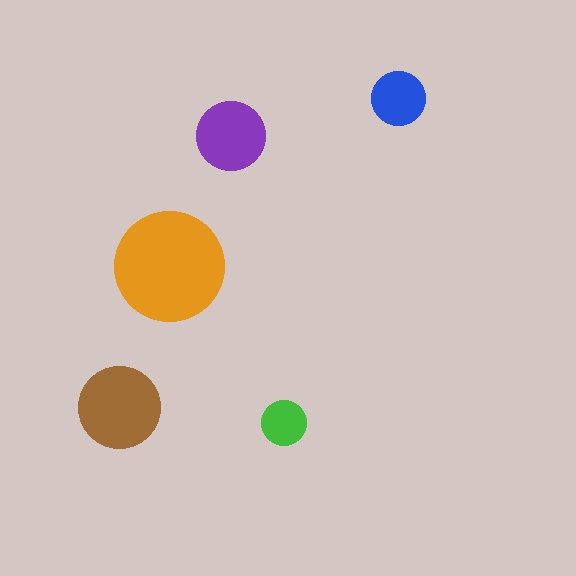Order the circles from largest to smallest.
the orange one, the brown one, the purple one, the blue one, the green one.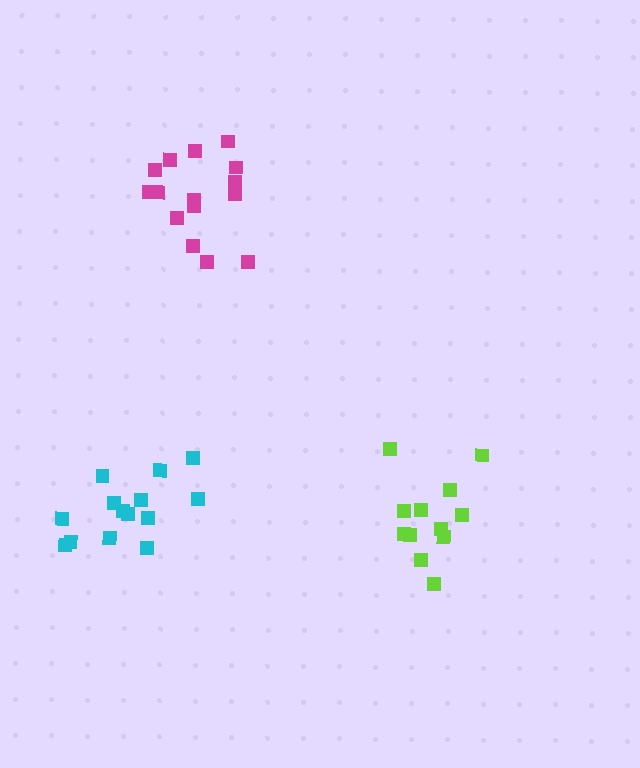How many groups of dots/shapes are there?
There are 3 groups.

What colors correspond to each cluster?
The clusters are colored: cyan, lime, magenta.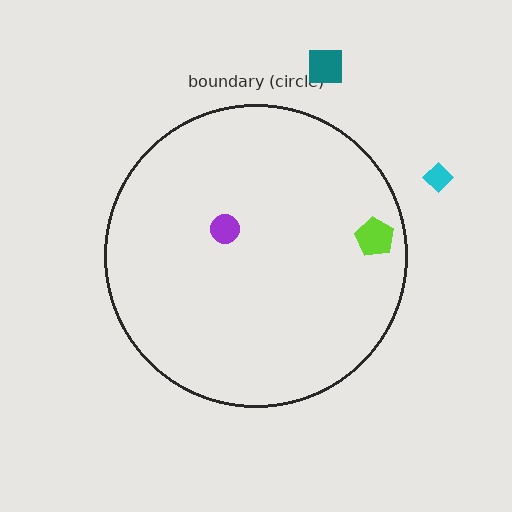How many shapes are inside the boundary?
2 inside, 2 outside.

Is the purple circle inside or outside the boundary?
Inside.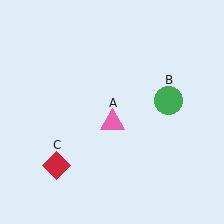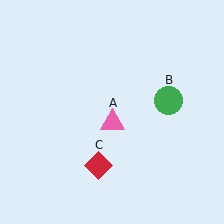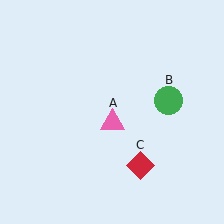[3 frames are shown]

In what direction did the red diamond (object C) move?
The red diamond (object C) moved right.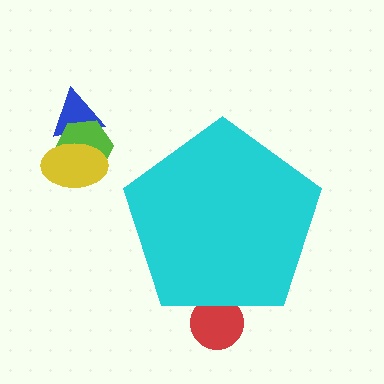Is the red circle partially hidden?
Yes, the red circle is partially hidden behind the cyan pentagon.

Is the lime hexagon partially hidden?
No, the lime hexagon is fully visible.